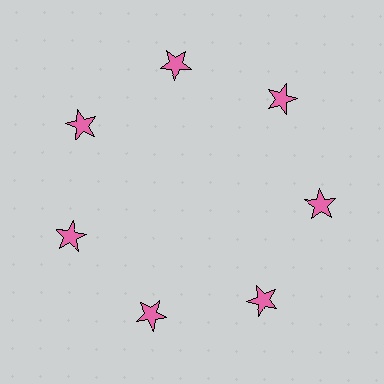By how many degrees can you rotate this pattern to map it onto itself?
The pattern maps onto itself every 51 degrees of rotation.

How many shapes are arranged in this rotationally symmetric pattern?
There are 7 shapes, arranged in 7 groups of 1.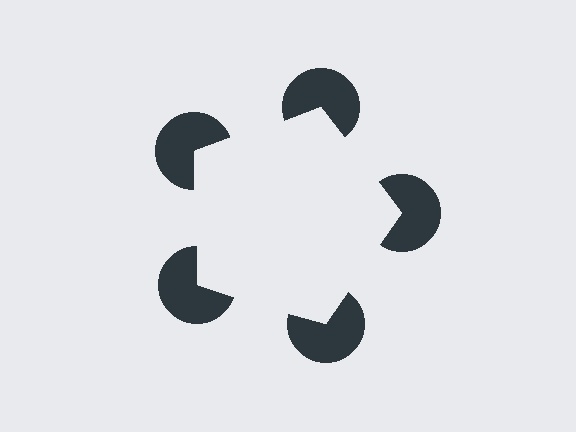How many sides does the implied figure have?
5 sides.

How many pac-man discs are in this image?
There are 5 — one at each vertex of the illusory pentagon.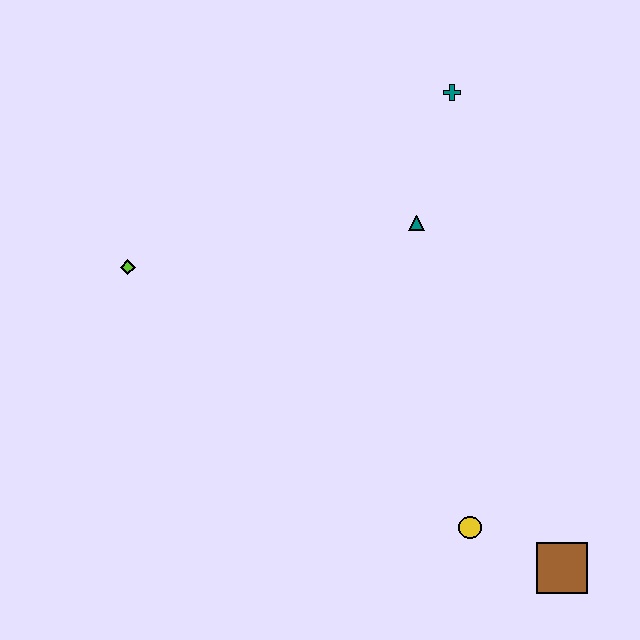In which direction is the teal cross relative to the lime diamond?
The teal cross is to the right of the lime diamond.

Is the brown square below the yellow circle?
Yes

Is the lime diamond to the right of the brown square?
No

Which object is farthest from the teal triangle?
The brown square is farthest from the teal triangle.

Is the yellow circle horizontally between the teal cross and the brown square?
Yes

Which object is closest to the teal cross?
The teal triangle is closest to the teal cross.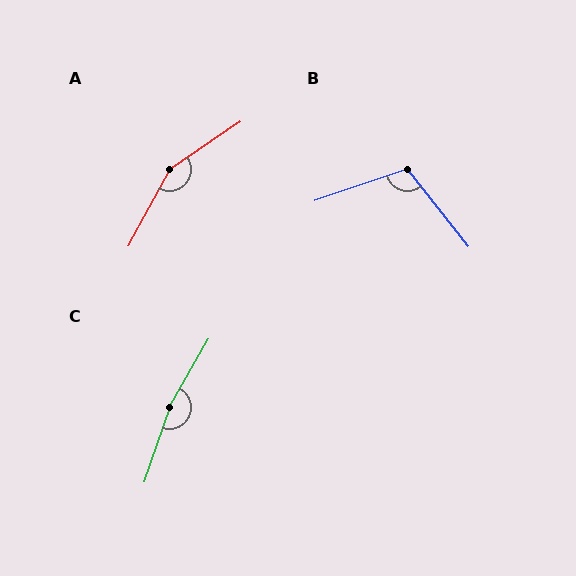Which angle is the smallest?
B, at approximately 110 degrees.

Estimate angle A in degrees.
Approximately 153 degrees.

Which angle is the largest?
C, at approximately 168 degrees.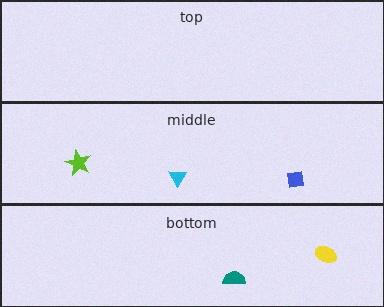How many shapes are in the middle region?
3.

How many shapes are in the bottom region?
2.